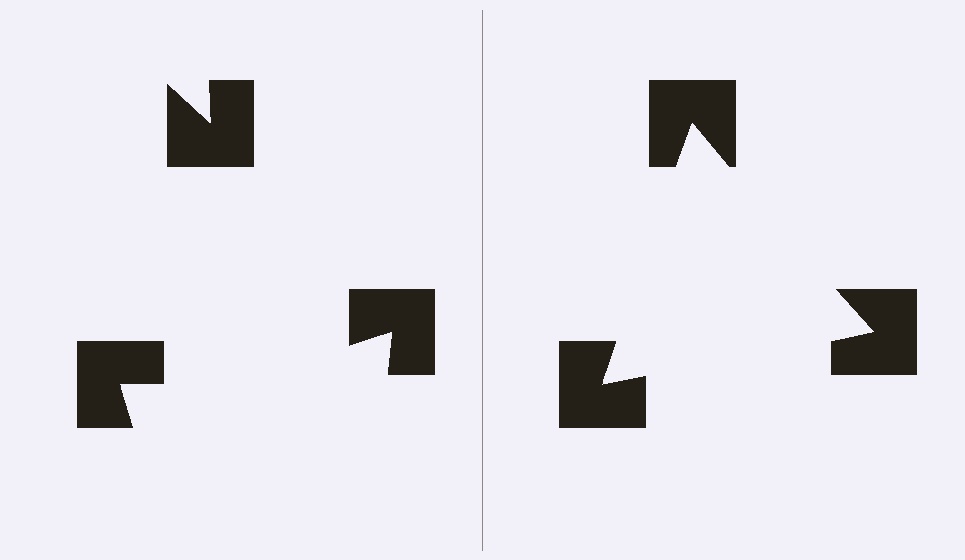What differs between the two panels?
The notched squares are positioned identically on both sides; only the wedge orientations differ. On the right they align to a triangle; on the left they are misaligned.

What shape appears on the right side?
An illusory triangle.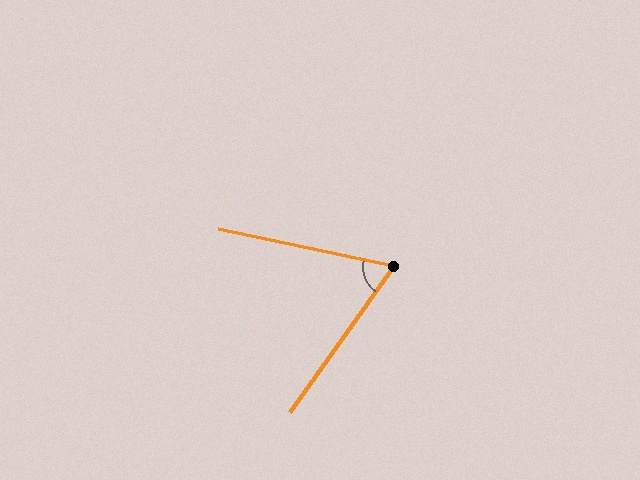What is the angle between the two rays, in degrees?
Approximately 67 degrees.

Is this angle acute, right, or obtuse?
It is acute.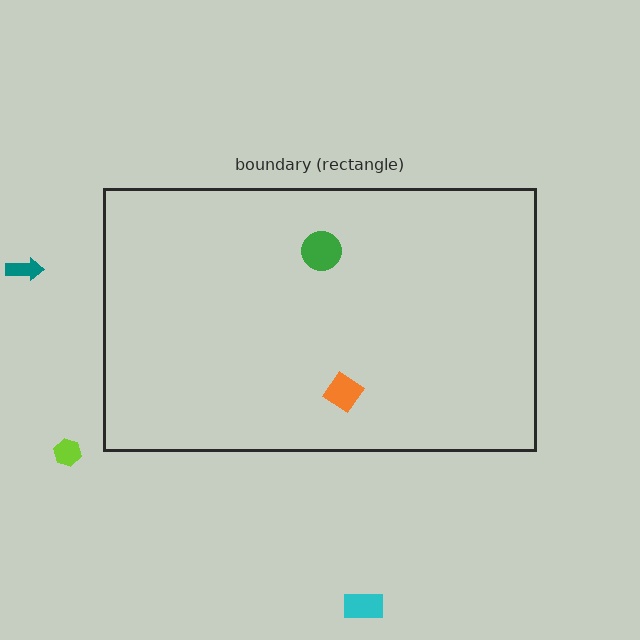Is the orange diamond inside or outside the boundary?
Inside.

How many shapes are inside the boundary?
2 inside, 3 outside.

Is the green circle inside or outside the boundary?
Inside.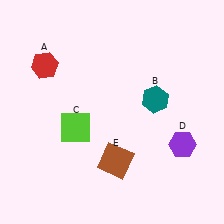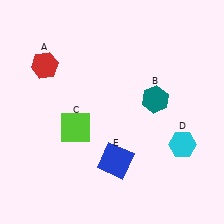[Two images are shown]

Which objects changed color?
D changed from purple to cyan. E changed from brown to blue.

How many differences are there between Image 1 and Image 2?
There are 2 differences between the two images.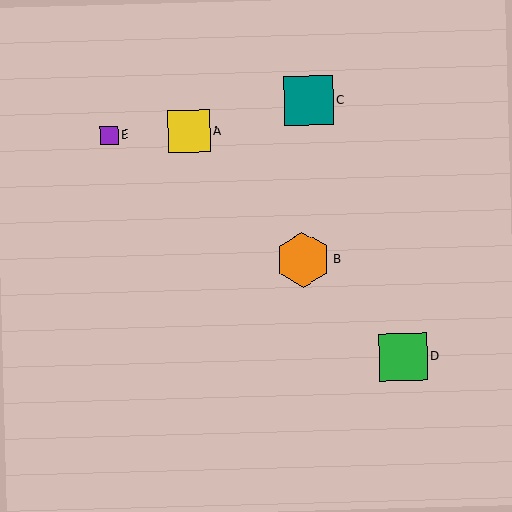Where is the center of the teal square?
The center of the teal square is at (308, 101).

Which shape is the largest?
The orange hexagon (labeled B) is the largest.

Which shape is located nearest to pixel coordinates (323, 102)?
The teal square (labeled C) at (308, 101) is nearest to that location.